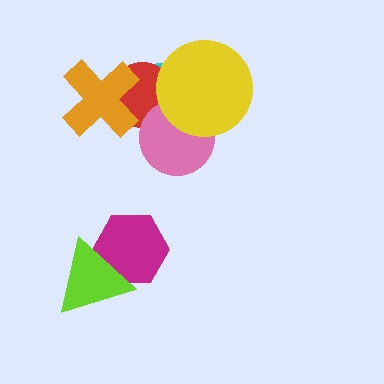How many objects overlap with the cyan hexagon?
4 objects overlap with the cyan hexagon.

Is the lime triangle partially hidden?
No, no other shape covers it.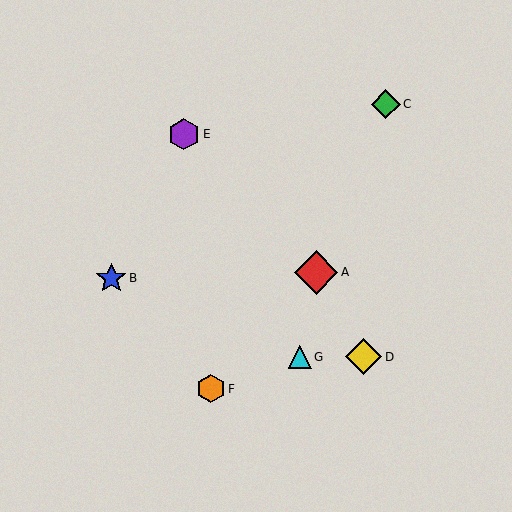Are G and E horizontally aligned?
No, G is at y≈357 and E is at y≈134.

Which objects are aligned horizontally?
Objects D, G are aligned horizontally.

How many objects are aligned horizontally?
2 objects (D, G) are aligned horizontally.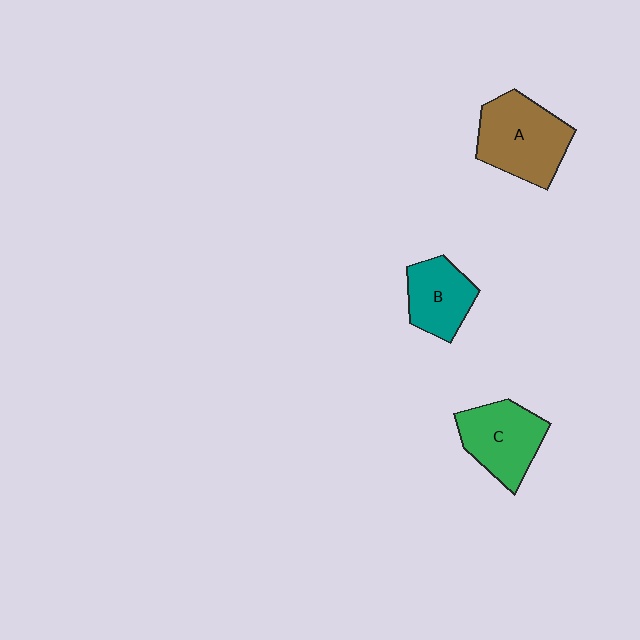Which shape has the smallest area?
Shape B (teal).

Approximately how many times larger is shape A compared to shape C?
Approximately 1.2 times.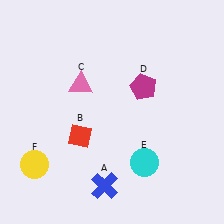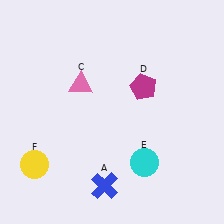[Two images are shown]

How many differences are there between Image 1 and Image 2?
There is 1 difference between the two images.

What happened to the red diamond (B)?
The red diamond (B) was removed in Image 2. It was in the bottom-left area of Image 1.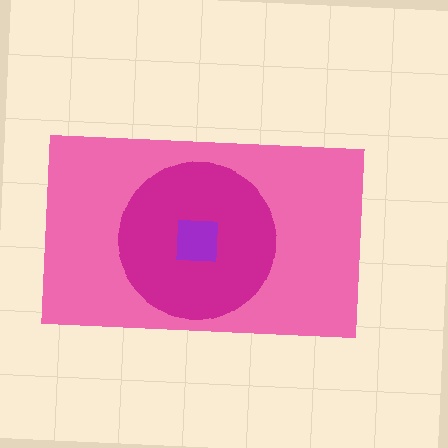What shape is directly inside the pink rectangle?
The magenta circle.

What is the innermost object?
The purple square.